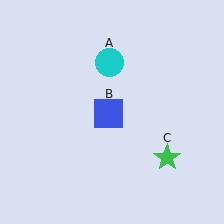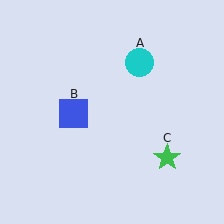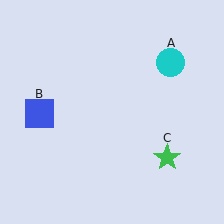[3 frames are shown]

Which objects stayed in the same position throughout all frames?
Green star (object C) remained stationary.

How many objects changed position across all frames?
2 objects changed position: cyan circle (object A), blue square (object B).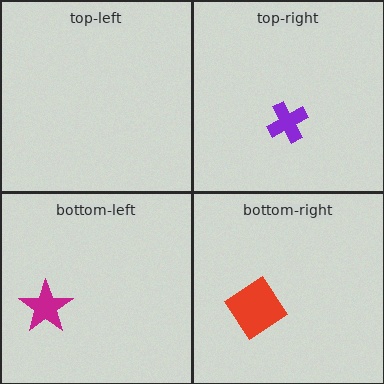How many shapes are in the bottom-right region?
1.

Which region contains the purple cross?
The top-right region.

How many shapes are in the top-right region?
1.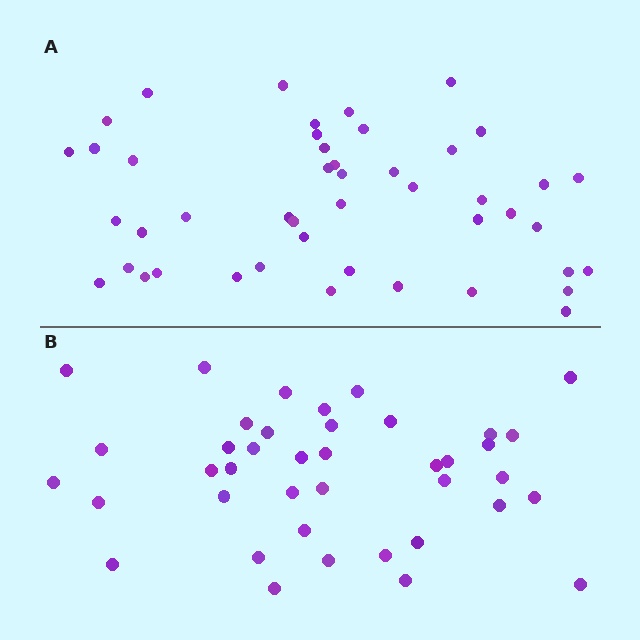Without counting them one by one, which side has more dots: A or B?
Region A (the top region) has more dots.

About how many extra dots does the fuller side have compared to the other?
Region A has about 6 more dots than region B.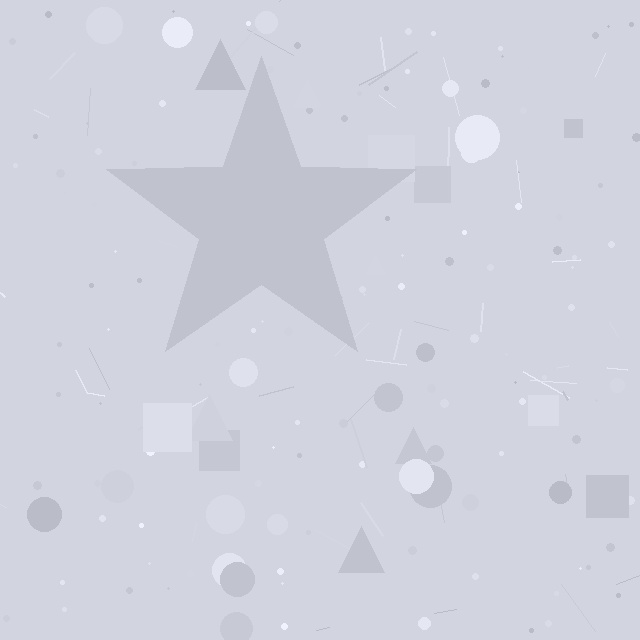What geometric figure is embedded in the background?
A star is embedded in the background.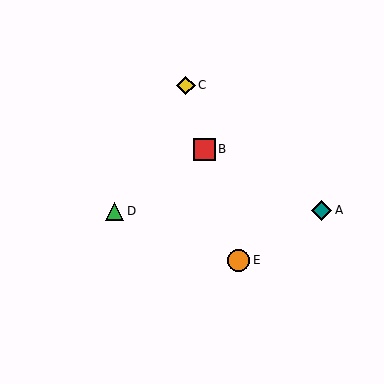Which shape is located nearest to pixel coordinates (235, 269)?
The orange circle (labeled E) at (239, 260) is nearest to that location.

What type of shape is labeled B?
Shape B is a red square.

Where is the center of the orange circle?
The center of the orange circle is at (239, 260).